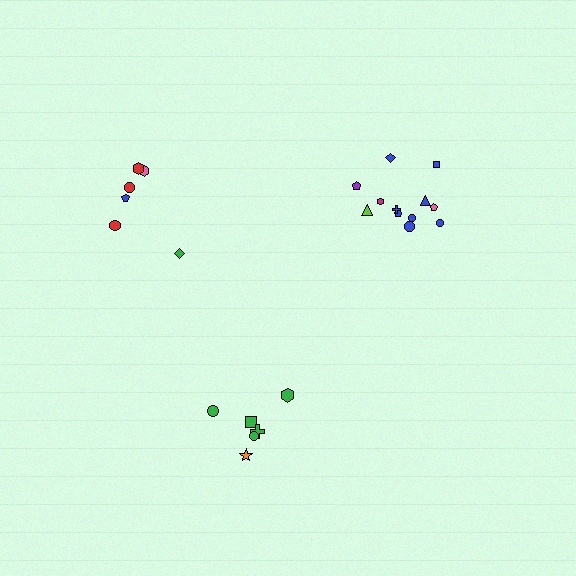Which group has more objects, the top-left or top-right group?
The top-right group.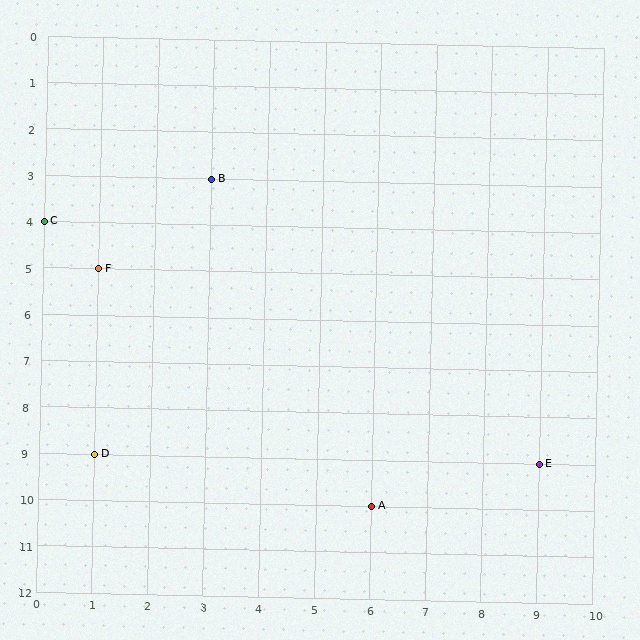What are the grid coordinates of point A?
Point A is at grid coordinates (6, 10).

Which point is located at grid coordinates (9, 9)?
Point E is at (9, 9).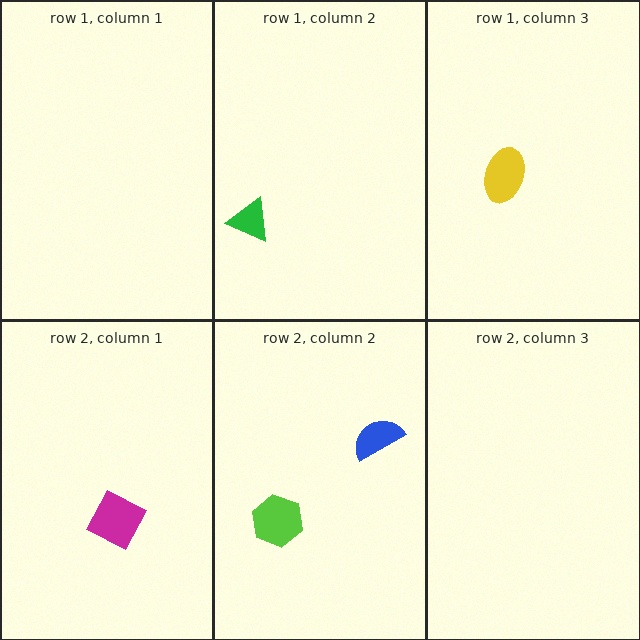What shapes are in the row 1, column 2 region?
The green triangle.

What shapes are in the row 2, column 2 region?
The blue semicircle, the lime hexagon.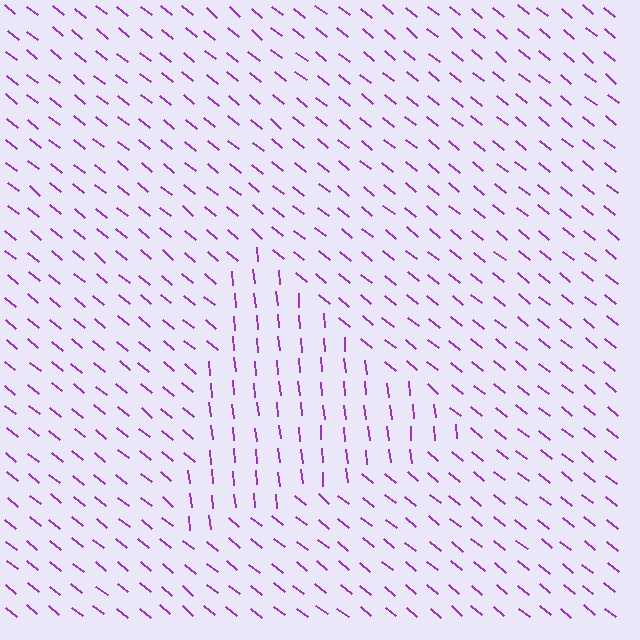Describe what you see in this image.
The image is filled with small purple line segments. A triangle region in the image has lines oriented differently from the surrounding lines, creating a visible texture boundary.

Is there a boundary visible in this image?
Yes, there is a texture boundary formed by a change in line orientation.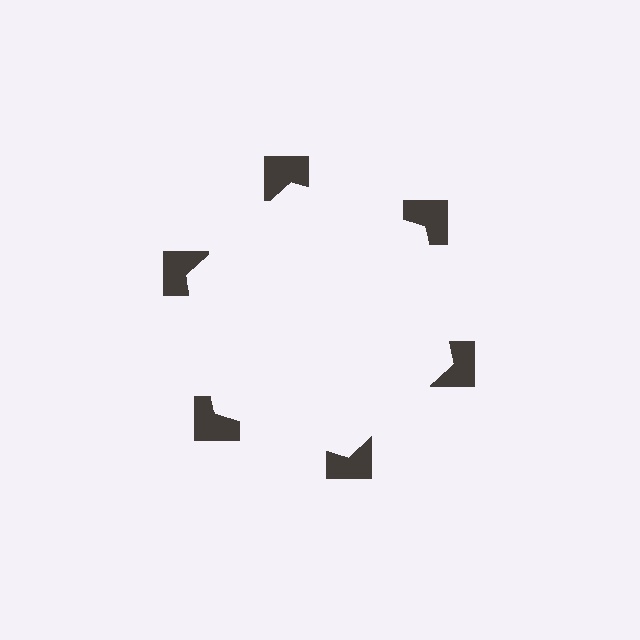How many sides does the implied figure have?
6 sides.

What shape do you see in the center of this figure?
An illusory hexagon — its edges are inferred from the aligned wedge cuts in the notched squares, not physically drawn.